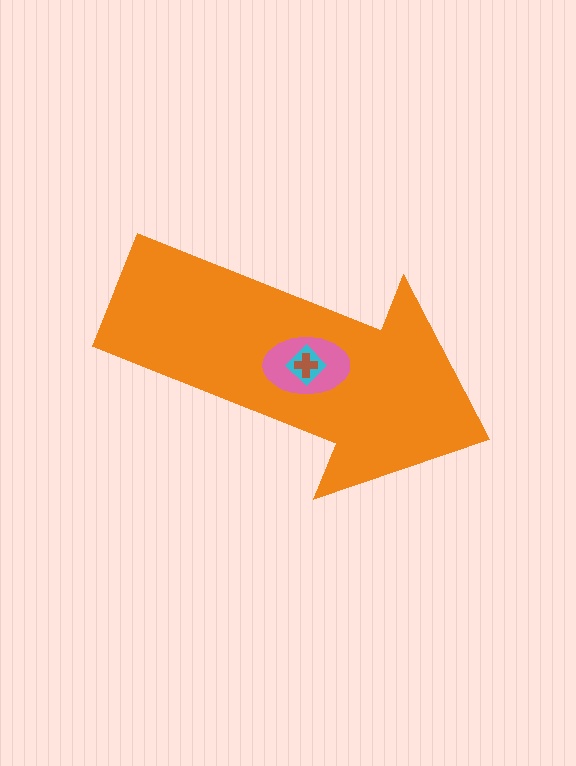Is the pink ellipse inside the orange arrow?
Yes.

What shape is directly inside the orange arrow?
The pink ellipse.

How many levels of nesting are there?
4.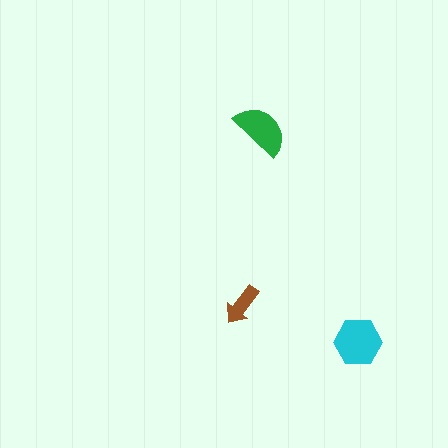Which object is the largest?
The cyan hexagon.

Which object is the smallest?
The brown arrow.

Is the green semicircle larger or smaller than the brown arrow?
Larger.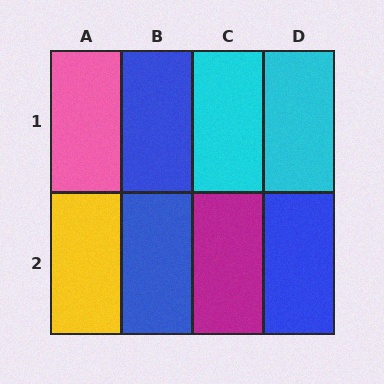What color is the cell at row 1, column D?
Cyan.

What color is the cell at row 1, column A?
Pink.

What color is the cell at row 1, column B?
Blue.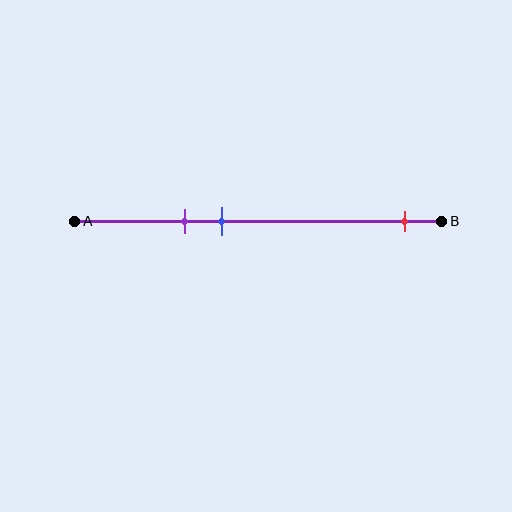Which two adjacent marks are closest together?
The purple and blue marks are the closest adjacent pair.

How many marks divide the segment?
There are 3 marks dividing the segment.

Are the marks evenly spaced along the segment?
No, the marks are not evenly spaced.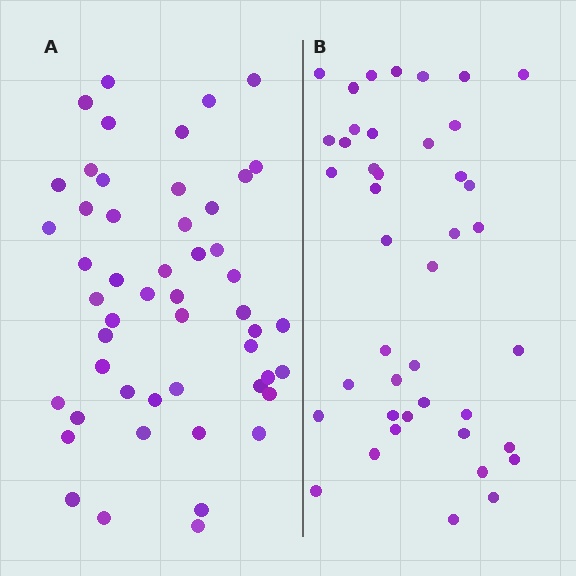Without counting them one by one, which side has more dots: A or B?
Region A (the left region) has more dots.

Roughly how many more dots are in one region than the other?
Region A has roughly 8 or so more dots than region B.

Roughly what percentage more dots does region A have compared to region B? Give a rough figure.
About 20% more.